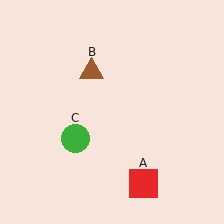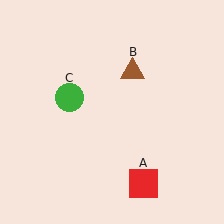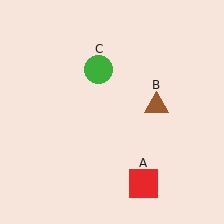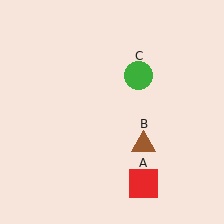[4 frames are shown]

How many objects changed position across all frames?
2 objects changed position: brown triangle (object B), green circle (object C).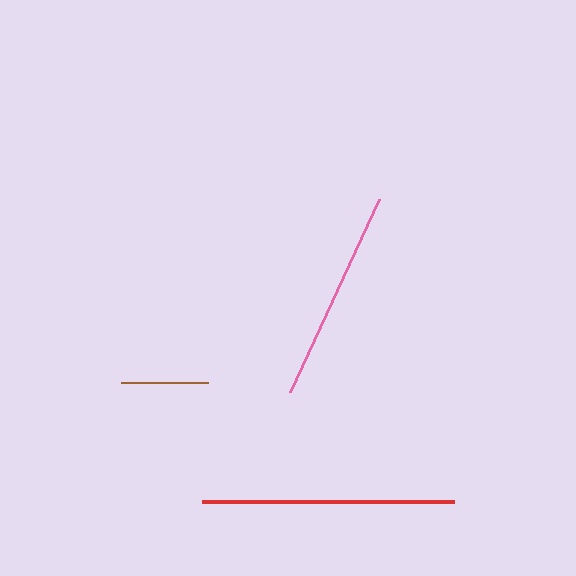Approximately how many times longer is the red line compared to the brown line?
The red line is approximately 2.9 times the length of the brown line.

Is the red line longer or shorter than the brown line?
The red line is longer than the brown line.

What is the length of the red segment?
The red segment is approximately 251 pixels long.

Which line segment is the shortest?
The brown line is the shortest at approximately 86 pixels.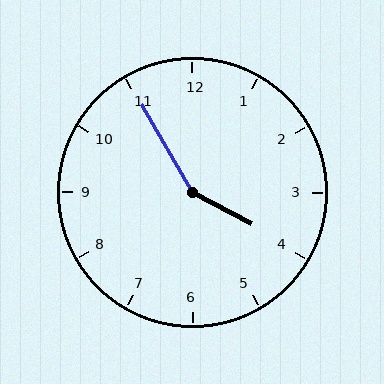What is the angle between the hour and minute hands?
Approximately 148 degrees.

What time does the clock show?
3:55.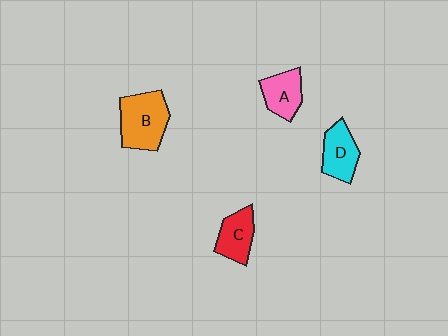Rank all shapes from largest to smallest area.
From largest to smallest: B (orange), D (cyan), C (red), A (pink).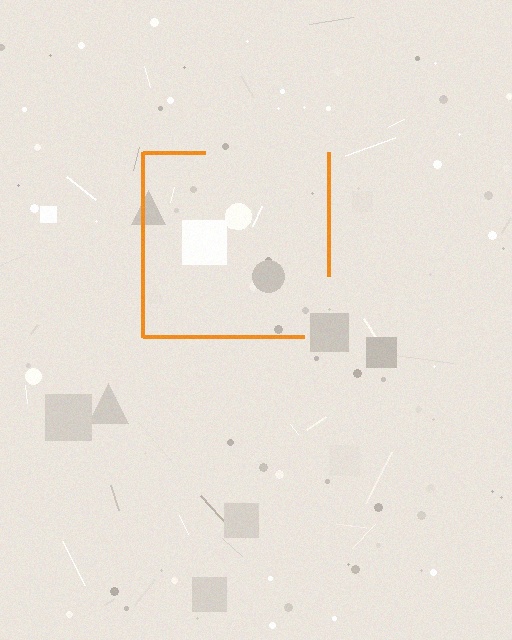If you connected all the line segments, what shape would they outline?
They would outline a square.